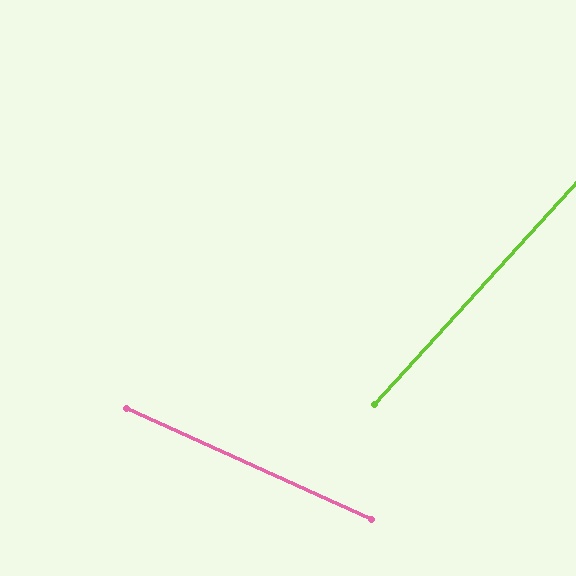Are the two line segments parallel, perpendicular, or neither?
Neither parallel nor perpendicular — they differ by about 72°.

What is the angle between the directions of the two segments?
Approximately 72 degrees.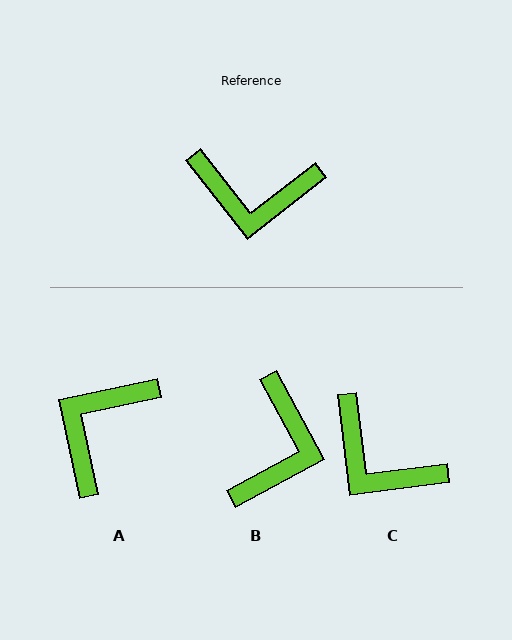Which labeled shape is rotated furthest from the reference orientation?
A, about 116 degrees away.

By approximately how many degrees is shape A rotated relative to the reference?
Approximately 116 degrees clockwise.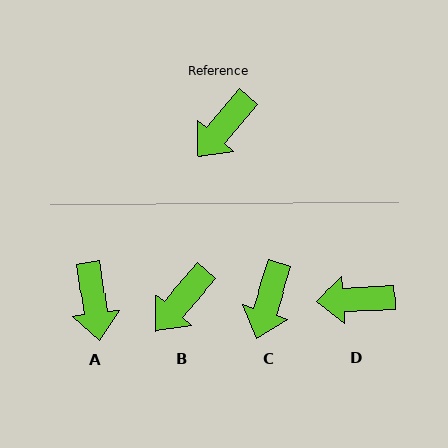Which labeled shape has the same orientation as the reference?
B.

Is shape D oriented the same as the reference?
No, it is off by about 47 degrees.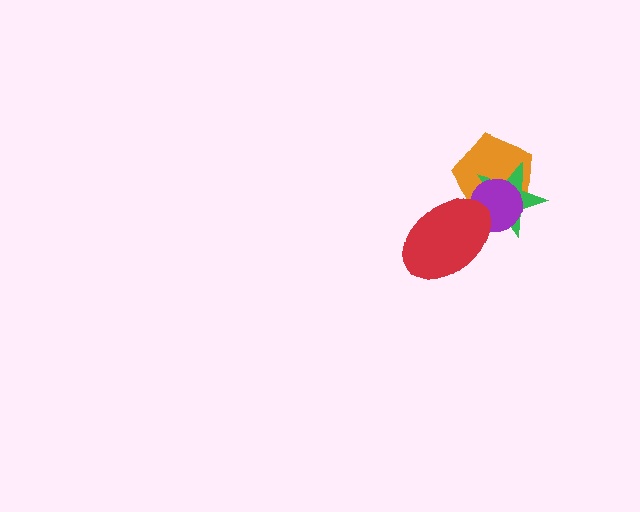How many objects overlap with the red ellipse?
3 objects overlap with the red ellipse.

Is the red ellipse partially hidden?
No, no other shape covers it.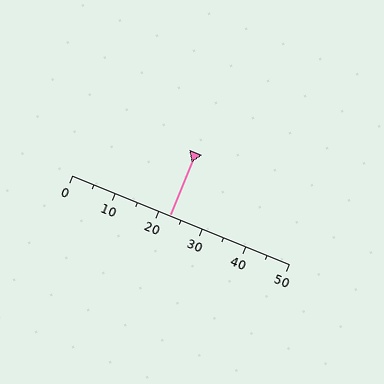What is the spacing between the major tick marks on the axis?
The major ticks are spaced 10 apart.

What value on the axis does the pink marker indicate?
The marker indicates approximately 22.5.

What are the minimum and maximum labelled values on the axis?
The axis runs from 0 to 50.